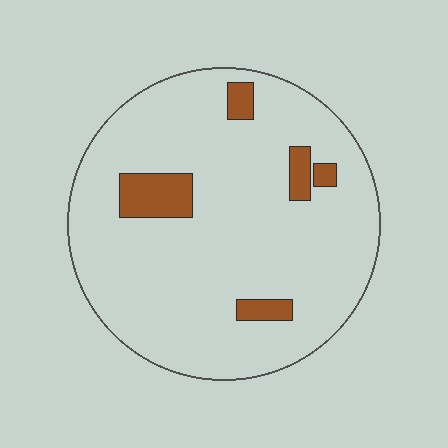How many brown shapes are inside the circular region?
5.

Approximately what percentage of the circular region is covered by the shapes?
Approximately 10%.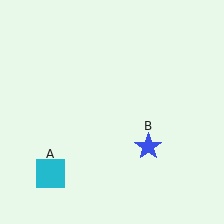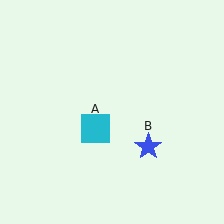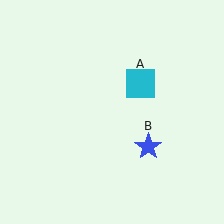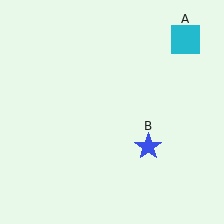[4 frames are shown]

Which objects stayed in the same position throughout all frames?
Blue star (object B) remained stationary.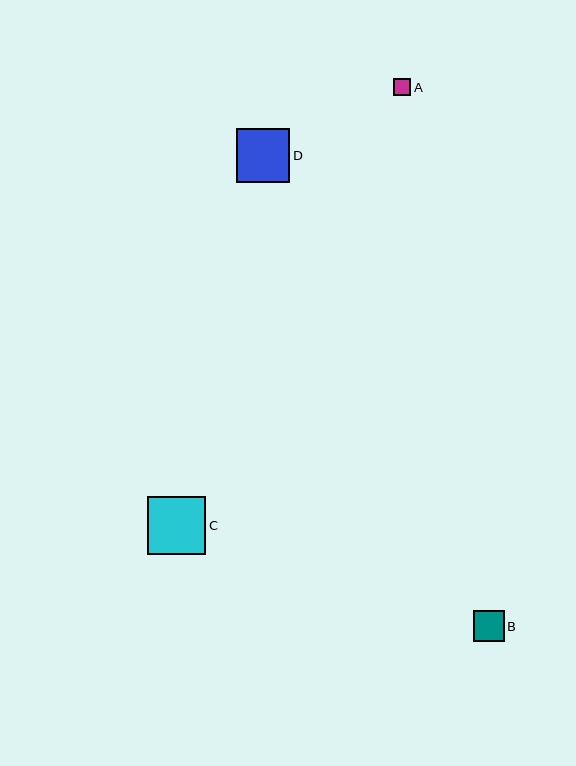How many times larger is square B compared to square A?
Square B is approximately 1.8 times the size of square A.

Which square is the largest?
Square C is the largest with a size of approximately 58 pixels.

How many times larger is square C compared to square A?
Square C is approximately 3.4 times the size of square A.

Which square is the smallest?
Square A is the smallest with a size of approximately 17 pixels.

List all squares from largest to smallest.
From largest to smallest: C, D, B, A.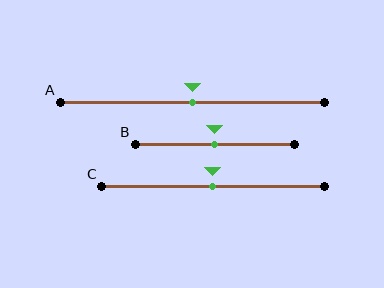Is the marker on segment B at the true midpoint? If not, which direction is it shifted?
Yes, the marker on segment B is at the true midpoint.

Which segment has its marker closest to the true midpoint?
Segment A has its marker closest to the true midpoint.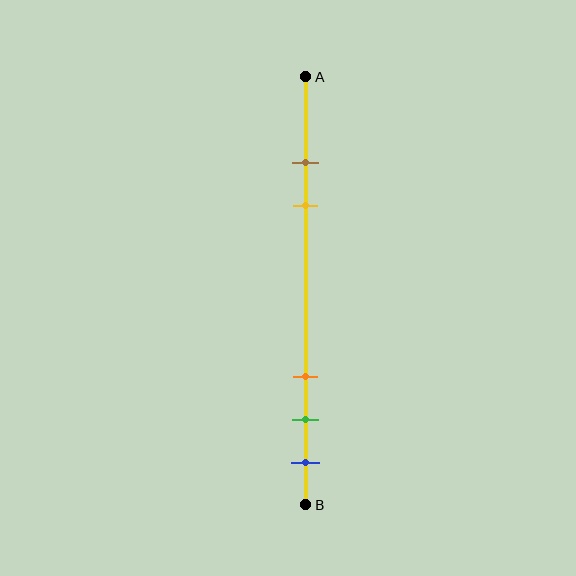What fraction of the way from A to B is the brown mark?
The brown mark is approximately 20% (0.2) of the way from A to B.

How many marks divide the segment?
There are 5 marks dividing the segment.